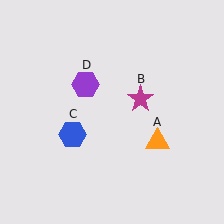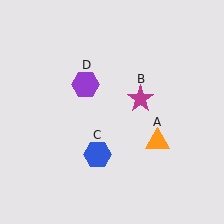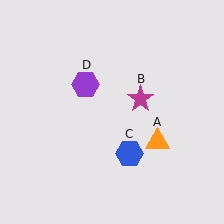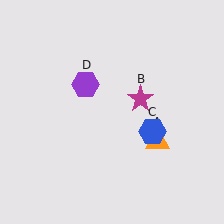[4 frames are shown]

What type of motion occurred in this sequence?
The blue hexagon (object C) rotated counterclockwise around the center of the scene.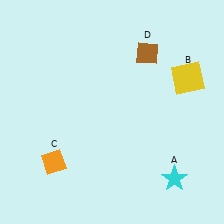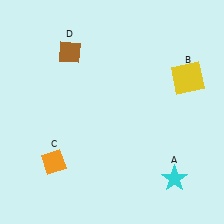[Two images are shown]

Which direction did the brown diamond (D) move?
The brown diamond (D) moved left.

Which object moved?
The brown diamond (D) moved left.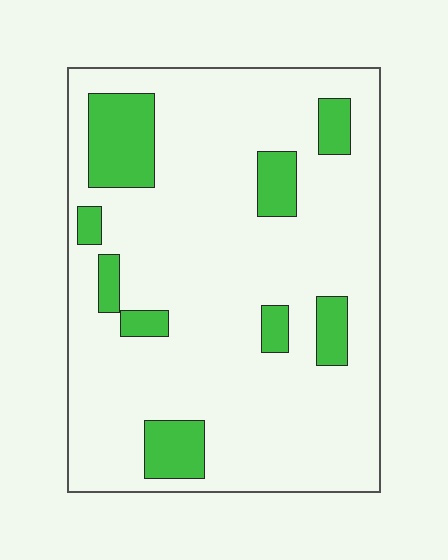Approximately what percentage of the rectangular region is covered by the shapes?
Approximately 15%.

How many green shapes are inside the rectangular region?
9.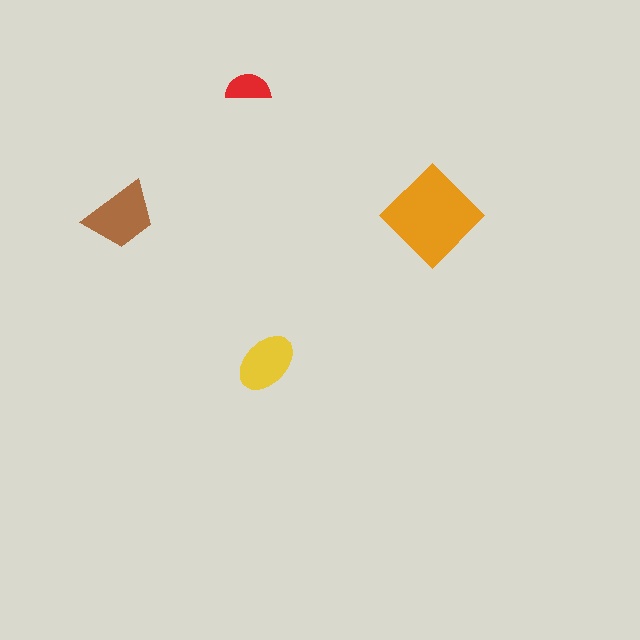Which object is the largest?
The orange diamond.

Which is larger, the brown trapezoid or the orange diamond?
The orange diamond.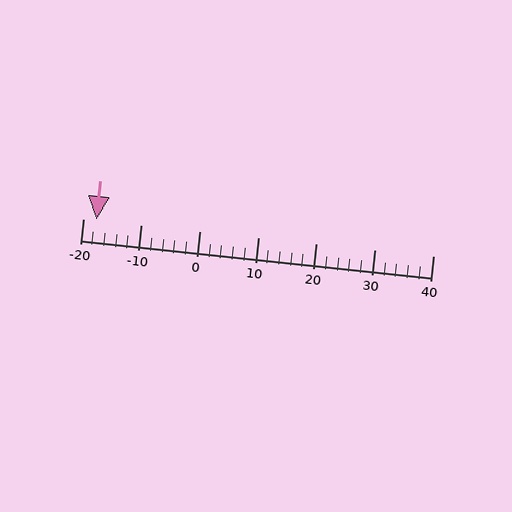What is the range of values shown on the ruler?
The ruler shows values from -20 to 40.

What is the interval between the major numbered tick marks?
The major tick marks are spaced 10 units apart.